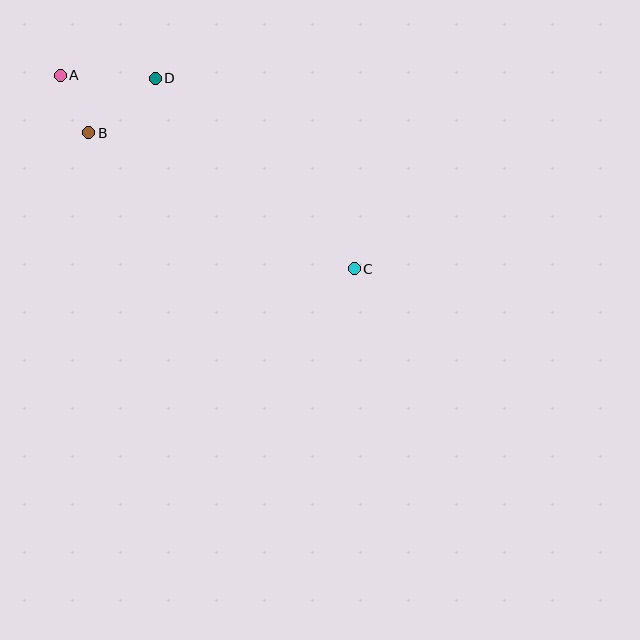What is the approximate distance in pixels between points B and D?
The distance between B and D is approximately 86 pixels.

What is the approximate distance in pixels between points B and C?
The distance between B and C is approximately 298 pixels.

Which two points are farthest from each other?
Points A and C are farthest from each other.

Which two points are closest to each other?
Points A and B are closest to each other.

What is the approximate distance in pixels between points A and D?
The distance between A and D is approximately 95 pixels.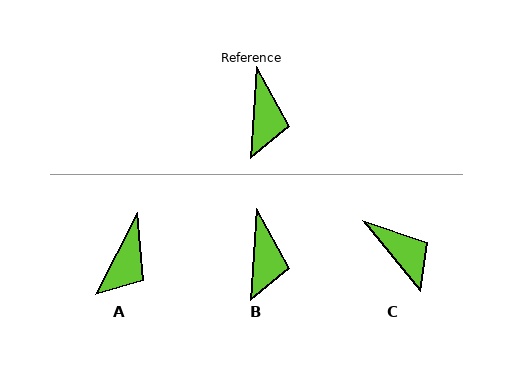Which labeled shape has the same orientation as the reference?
B.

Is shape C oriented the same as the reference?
No, it is off by about 43 degrees.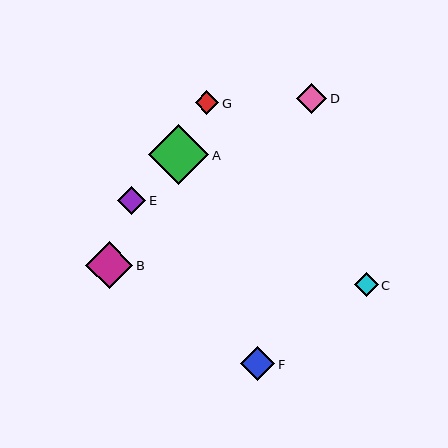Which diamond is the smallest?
Diamond G is the smallest with a size of approximately 24 pixels.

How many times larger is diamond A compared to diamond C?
Diamond A is approximately 2.5 times the size of diamond C.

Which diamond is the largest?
Diamond A is the largest with a size of approximately 60 pixels.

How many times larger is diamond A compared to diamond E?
Diamond A is approximately 2.1 times the size of diamond E.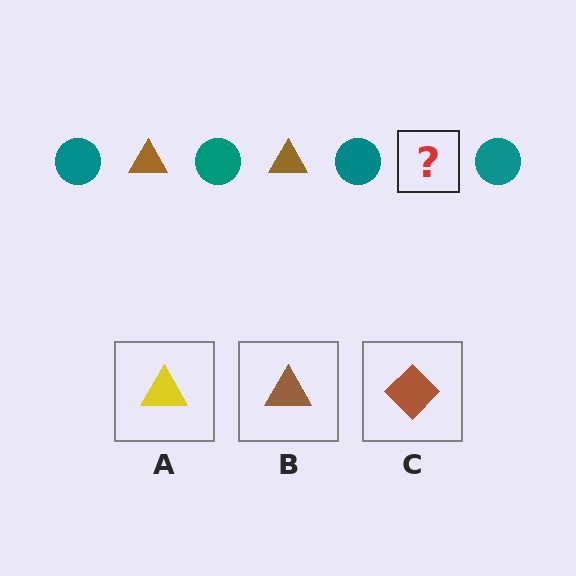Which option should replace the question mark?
Option B.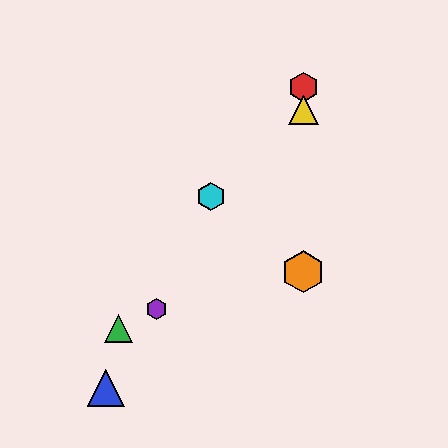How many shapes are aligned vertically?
3 shapes (the red hexagon, the yellow triangle, the orange hexagon) are aligned vertically.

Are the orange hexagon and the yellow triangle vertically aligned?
Yes, both are at x≈303.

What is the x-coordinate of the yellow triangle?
The yellow triangle is at x≈303.